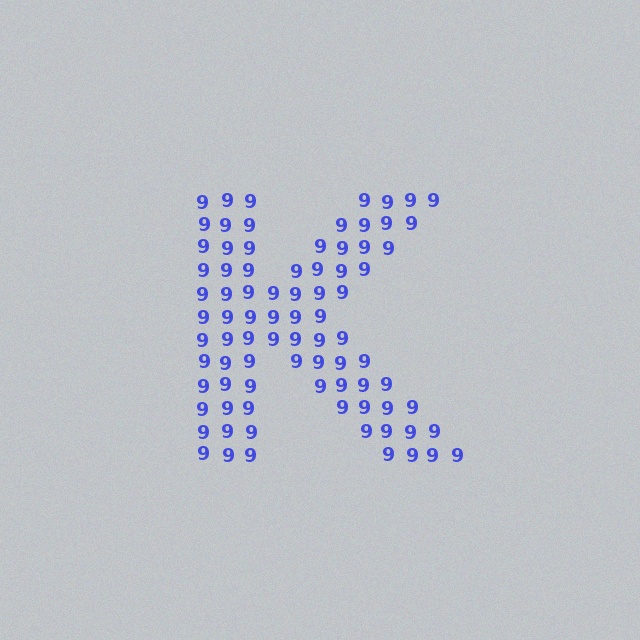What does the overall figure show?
The overall figure shows the letter K.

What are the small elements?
The small elements are digit 9's.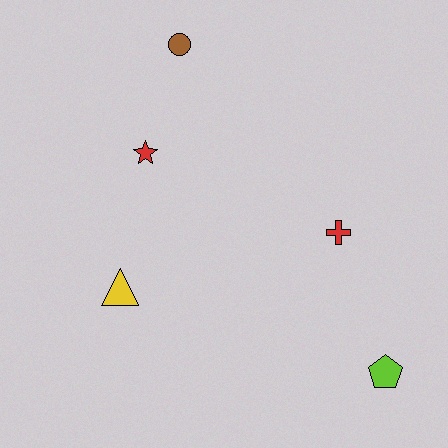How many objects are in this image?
There are 5 objects.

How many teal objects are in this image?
There are no teal objects.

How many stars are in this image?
There is 1 star.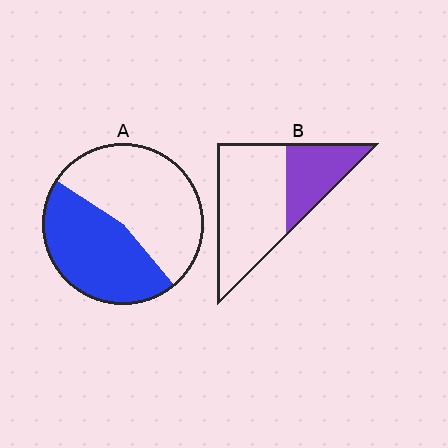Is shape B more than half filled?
No.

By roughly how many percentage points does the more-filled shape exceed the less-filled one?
By roughly 10 percentage points (A over B).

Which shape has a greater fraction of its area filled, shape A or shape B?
Shape A.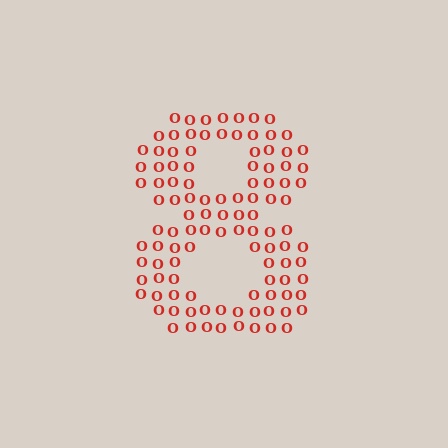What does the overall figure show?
The overall figure shows the digit 8.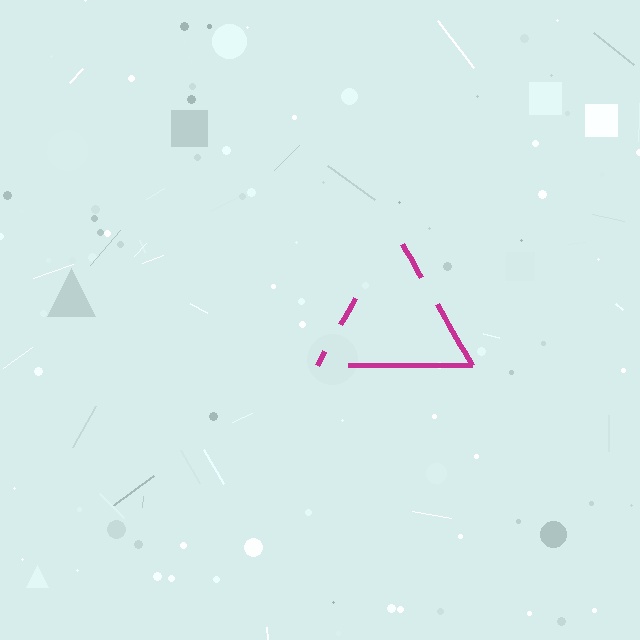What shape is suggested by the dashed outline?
The dashed outline suggests a triangle.